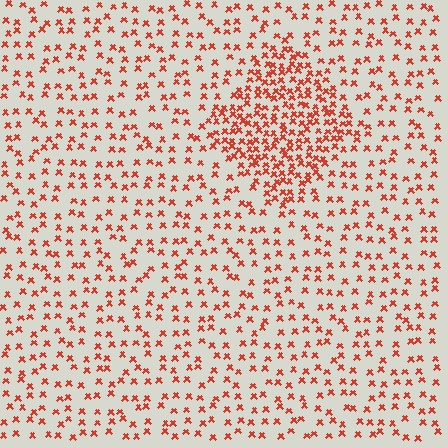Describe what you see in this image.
The image contains small red elements arranged at two different densities. A diamond-shaped region is visible where the elements are more densely packed than the surrounding area.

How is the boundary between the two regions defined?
The boundary is defined by a change in element density (approximately 2.3x ratio). All elements are the same color, size, and shape.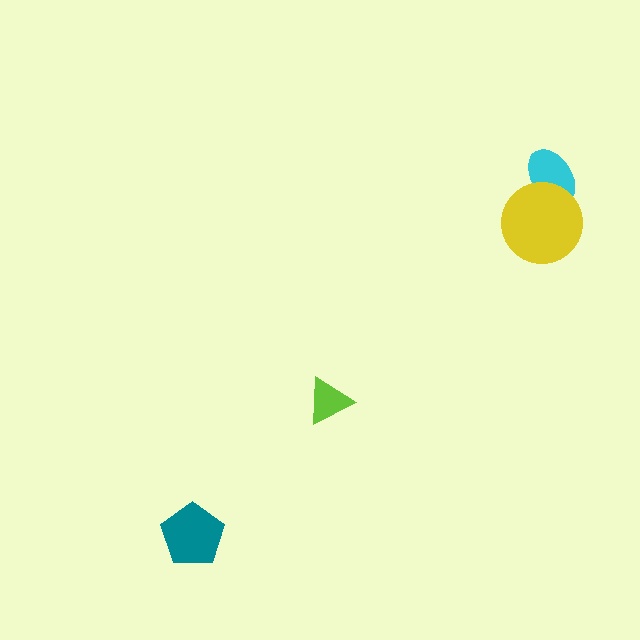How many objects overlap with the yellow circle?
1 object overlaps with the yellow circle.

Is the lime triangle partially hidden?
No, no other shape covers it.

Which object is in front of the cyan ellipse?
The yellow circle is in front of the cyan ellipse.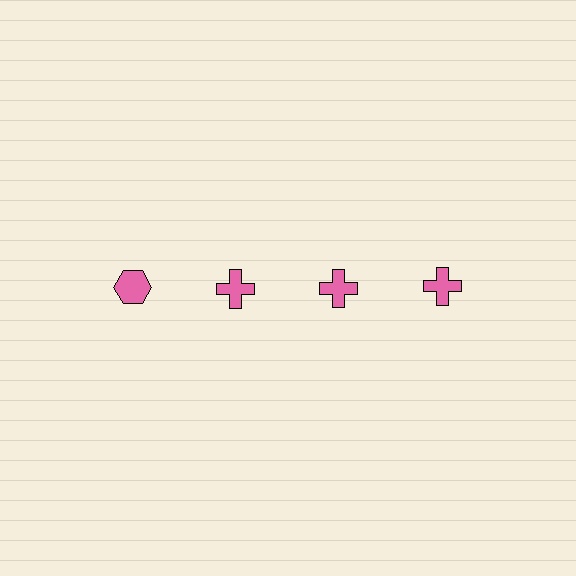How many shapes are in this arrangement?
There are 4 shapes arranged in a grid pattern.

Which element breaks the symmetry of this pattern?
The pink hexagon in the top row, leftmost column breaks the symmetry. All other shapes are pink crosses.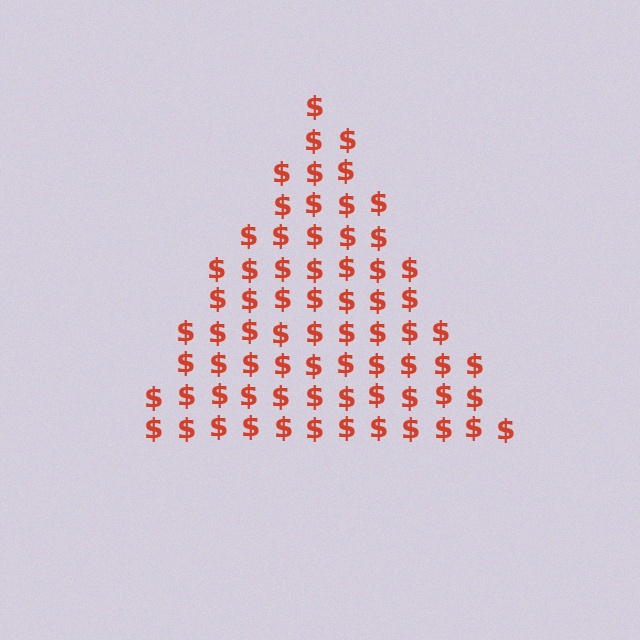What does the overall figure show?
The overall figure shows a triangle.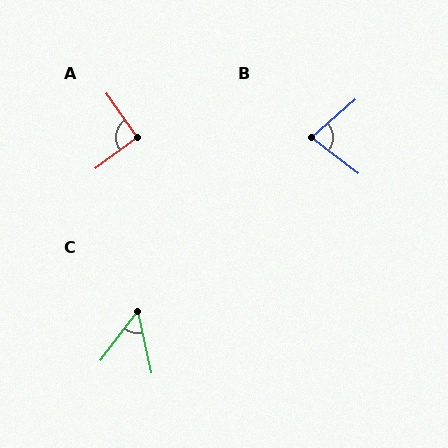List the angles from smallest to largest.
C (50°), B (78°), A (92°).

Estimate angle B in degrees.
Approximately 78 degrees.